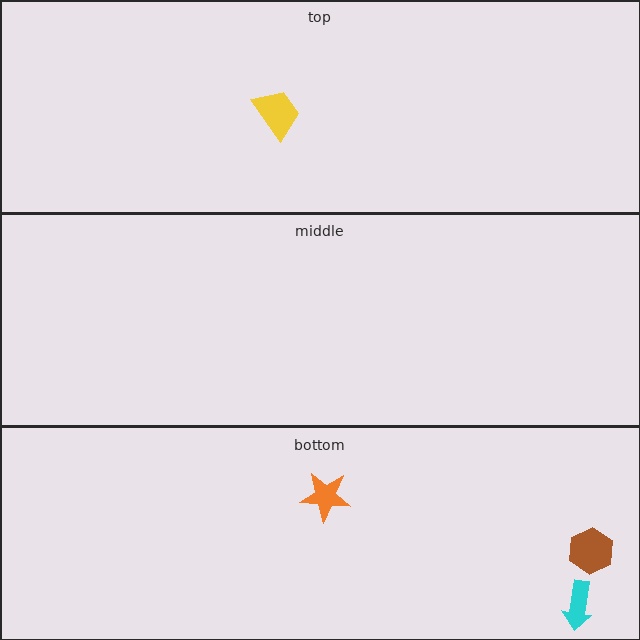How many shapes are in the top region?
1.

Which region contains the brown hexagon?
The bottom region.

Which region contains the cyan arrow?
The bottom region.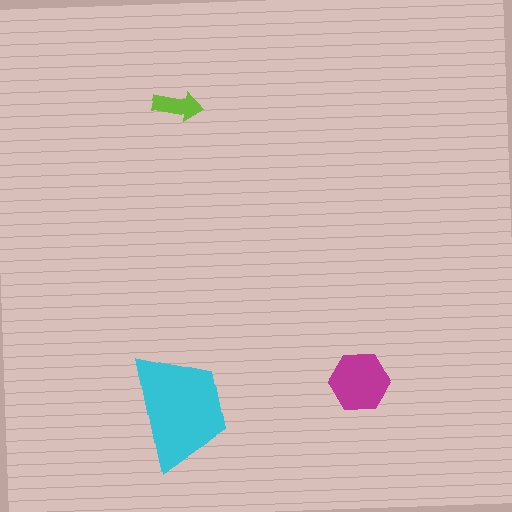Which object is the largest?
The cyan trapezoid.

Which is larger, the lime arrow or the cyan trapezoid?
The cyan trapezoid.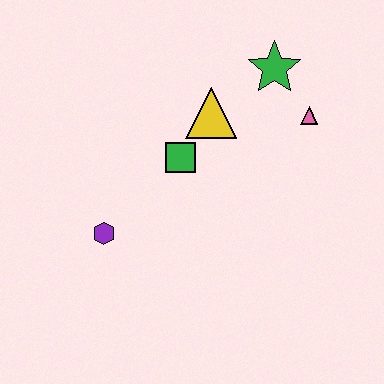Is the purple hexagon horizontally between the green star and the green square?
No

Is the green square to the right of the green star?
No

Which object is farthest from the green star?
The purple hexagon is farthest from the green star.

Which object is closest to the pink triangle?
The green star is closest to the pink triangle.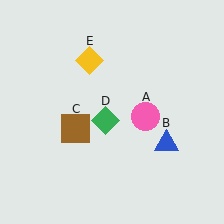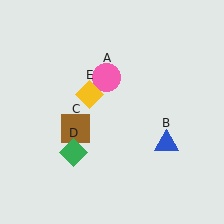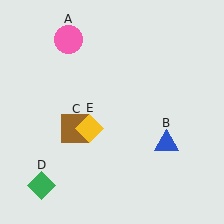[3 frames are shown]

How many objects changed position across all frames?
3 objects changed position: pink circle (object A), green diamond (object D), yellow diamond (object E).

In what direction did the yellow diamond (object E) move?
The yellow diamond (object E) moved down.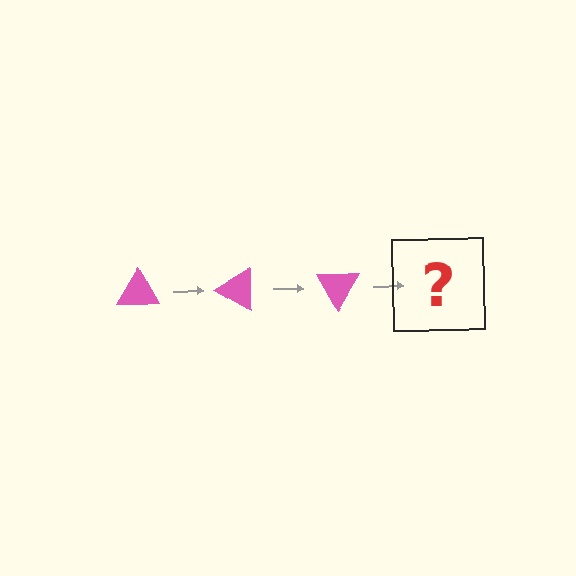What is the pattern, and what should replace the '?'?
The pattern is that the triangle rotates 30 degrees each step. The '?' should be a pink triangle rotated 90 degrees.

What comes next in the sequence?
The next element should be a pink triangle rotated 90 degrees.